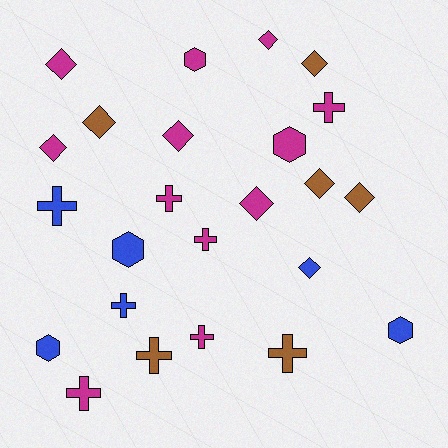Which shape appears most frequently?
Diamond, with 10 objects.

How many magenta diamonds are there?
There are 5 magenta diamonds.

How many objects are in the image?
There are 24 objects.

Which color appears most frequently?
Magenta, with 12 objects.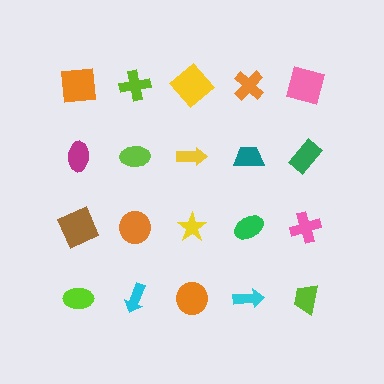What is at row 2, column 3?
A yellow arrow.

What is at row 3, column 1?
A brown square.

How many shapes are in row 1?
5 shapes.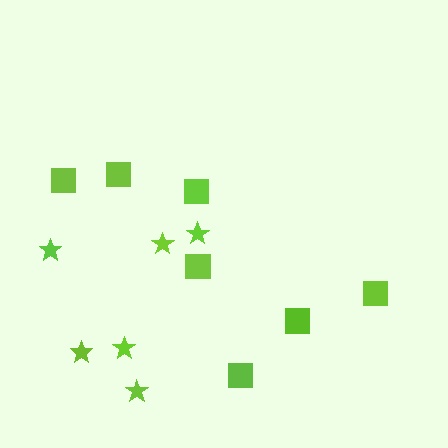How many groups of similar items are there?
There are 2 groups: one group of squares (7) and one group of stars (6).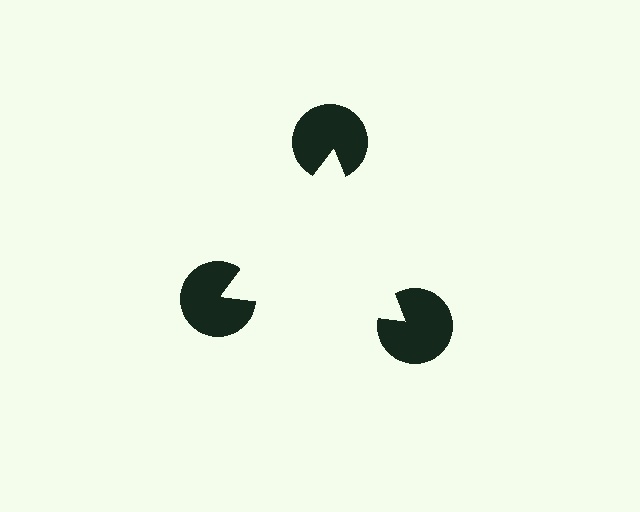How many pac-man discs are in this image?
There are 3 — one at each vertex of the illusory triangle.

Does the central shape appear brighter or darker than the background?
It typically appears slightly brighter than the background, even though no actual brightness change is drawn.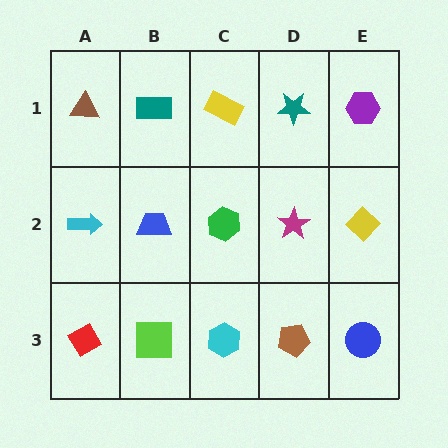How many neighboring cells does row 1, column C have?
3.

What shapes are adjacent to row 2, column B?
A teal rectangle (row 1, column B), a lime square (row 3, column B), a cyan arrow (row 2, column A), a green hexagon (row 2, column C).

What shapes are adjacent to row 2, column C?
A yellow rectangle (row 1, column C), a cyan hexagon (row 3, column C), a blue trapezoid (row 2, column B), a magenta star (row 2, column D).